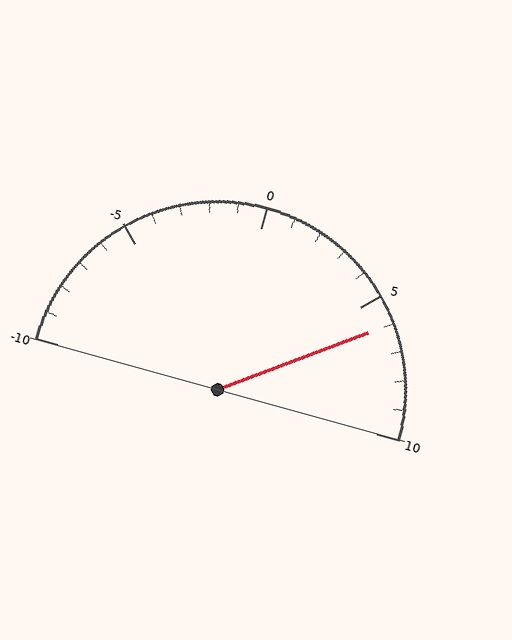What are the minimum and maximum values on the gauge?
The gauge ranges from -10 to 10.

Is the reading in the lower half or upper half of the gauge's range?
The reading is in the upper half of the range (-10 to 10).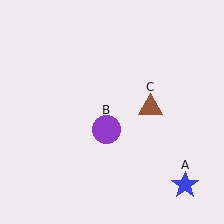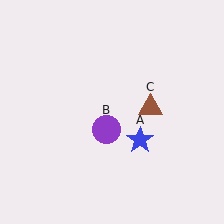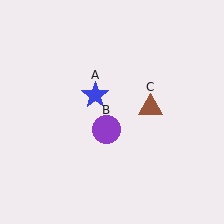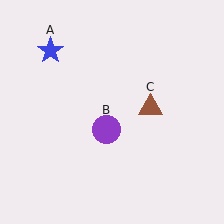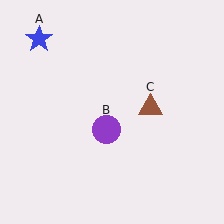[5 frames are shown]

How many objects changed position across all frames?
1 object changed position: blue star (object A).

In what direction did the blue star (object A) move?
The blue star (object A) moved up and to the left.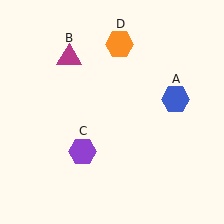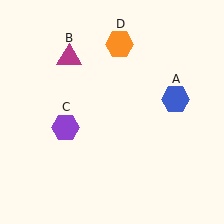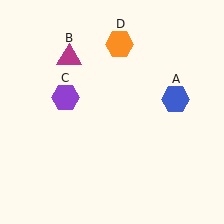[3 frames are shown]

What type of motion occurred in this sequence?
The purple hexagon (object C) rotated clockwise around the center of the scene.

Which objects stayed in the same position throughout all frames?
Blue hexagon (object A) and magenta triangle (object B) and orange hexagon (object D) remained stationary.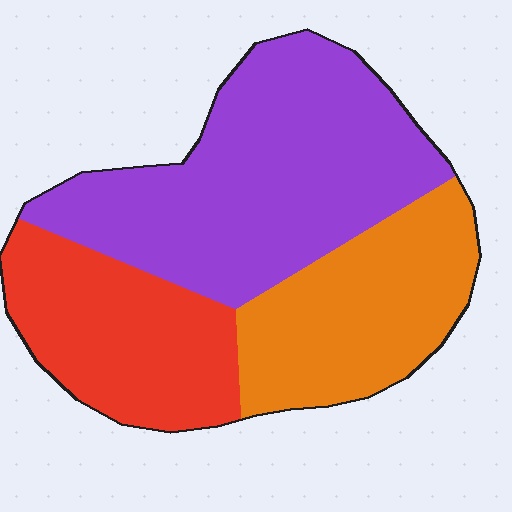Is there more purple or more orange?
Purple.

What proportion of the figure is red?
Red takes up between a sixth and a third of the figure.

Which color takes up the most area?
Purple, at roughly 45%.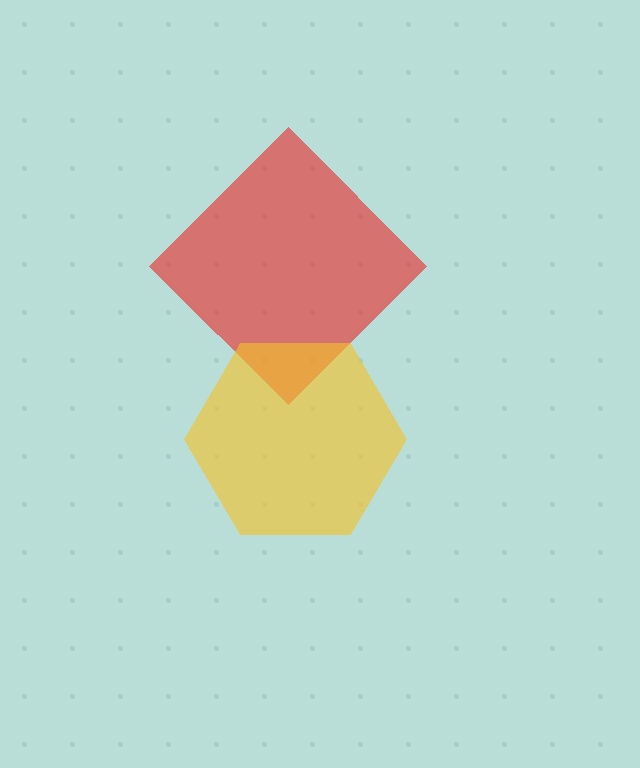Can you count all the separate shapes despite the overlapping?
Yes, there are 2 separate shapes.